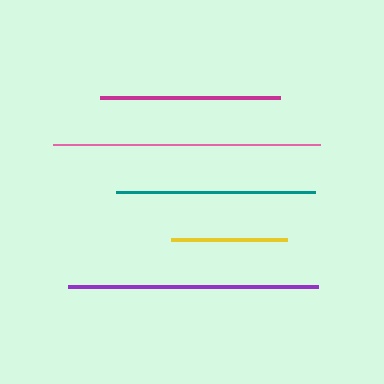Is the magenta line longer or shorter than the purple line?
The purple line is longer than the magenta line.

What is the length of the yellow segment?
The yellow segment is approximately 116 pixels long.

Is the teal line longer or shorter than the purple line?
The purple line is longer than the teal line.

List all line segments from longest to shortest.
From longest to shortest: pink, purple, teal, magenta, yellow.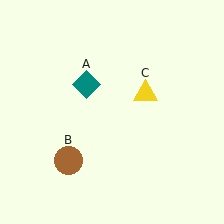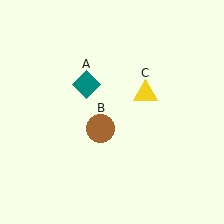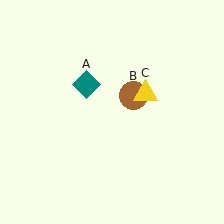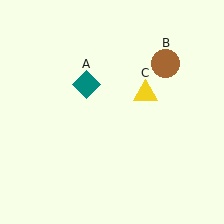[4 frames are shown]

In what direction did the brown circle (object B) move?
The brown circle (object B) moved up and to the right.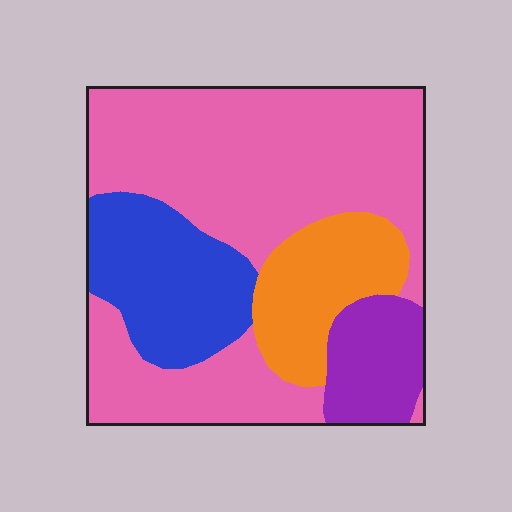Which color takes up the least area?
Purple, at roughly 10%.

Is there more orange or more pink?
Pink.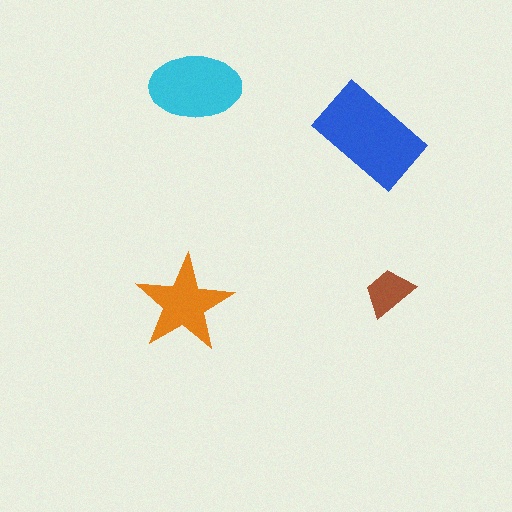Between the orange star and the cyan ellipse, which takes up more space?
The cyan ellipse.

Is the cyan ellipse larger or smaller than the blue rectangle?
Smaller.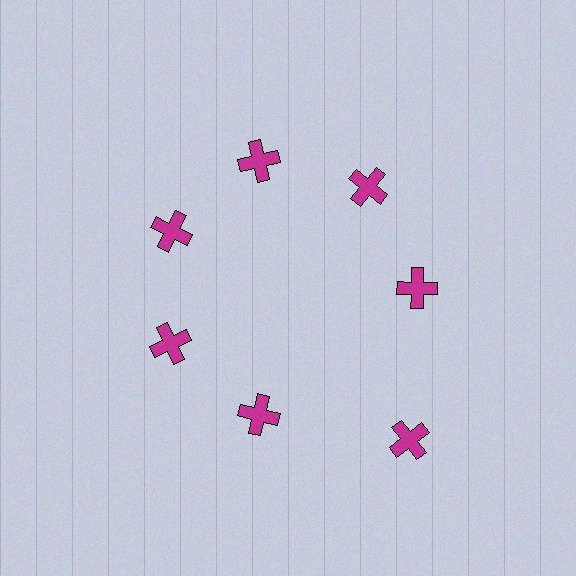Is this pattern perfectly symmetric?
No. The 7 magenta crosses are arranged in a ring, but one element near the 5 o'clock position is pushed outward from the center, breaking the 7-fold rotational symmetry.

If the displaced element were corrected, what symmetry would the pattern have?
It would have 7-fold rotational symmetry — the pattern would map onto itself every 51 degrees.